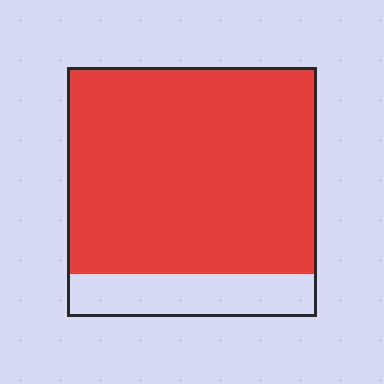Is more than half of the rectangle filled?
Yes.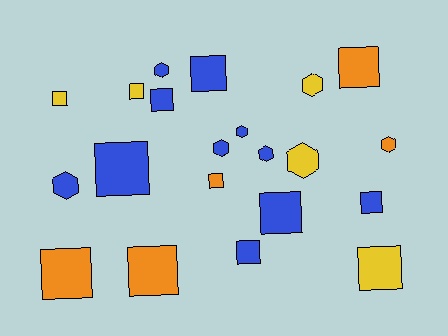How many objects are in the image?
There are 21 objects.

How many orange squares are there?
There are 4 orange squares.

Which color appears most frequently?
Blue, with 11 objects.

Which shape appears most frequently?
Square, with 13 objects.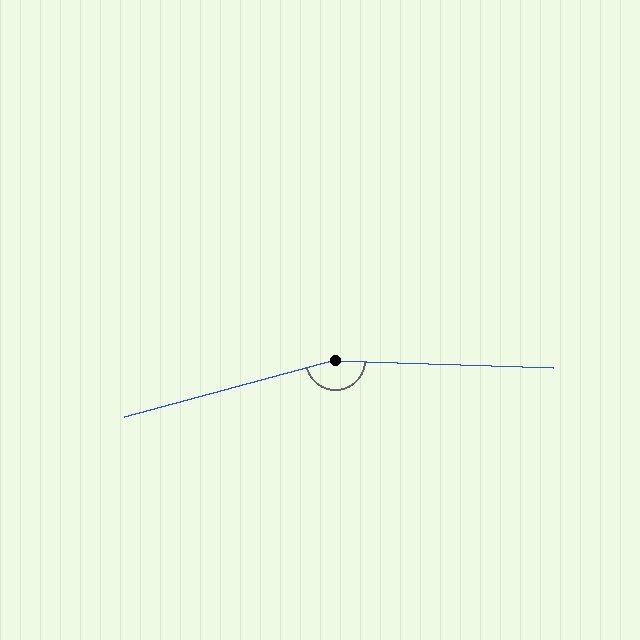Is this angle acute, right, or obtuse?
It is obtuse.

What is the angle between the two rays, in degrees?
Approximately 163 degrees.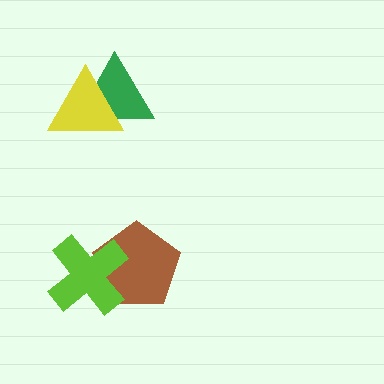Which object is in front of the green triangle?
The yellow triangle is in front of the green triangle.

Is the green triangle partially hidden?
Yes, it is partially covered by another shape.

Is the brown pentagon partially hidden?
Yes, it is partially covered by another shape.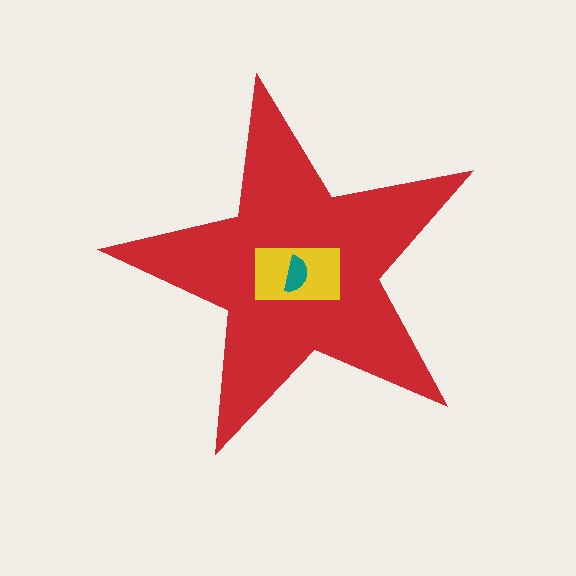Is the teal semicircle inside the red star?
Yes.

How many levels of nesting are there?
3.